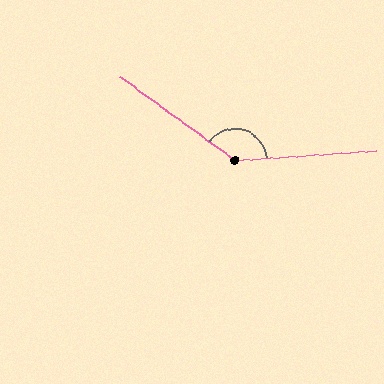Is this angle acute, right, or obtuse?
It is obtuse.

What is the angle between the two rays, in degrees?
Approximately 140 degrees.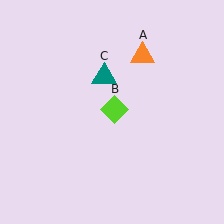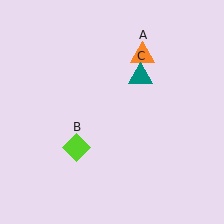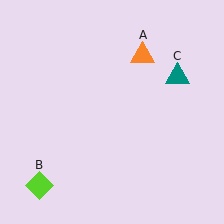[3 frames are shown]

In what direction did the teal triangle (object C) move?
The teal triangle (object C) moved right.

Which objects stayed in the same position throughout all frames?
Orange triangle (object A) remained stationary.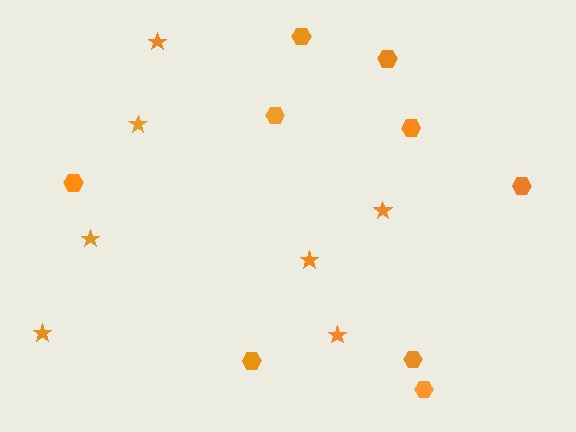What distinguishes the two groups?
There are 2 groups: one group of stars (7) and one group of hexagons (9).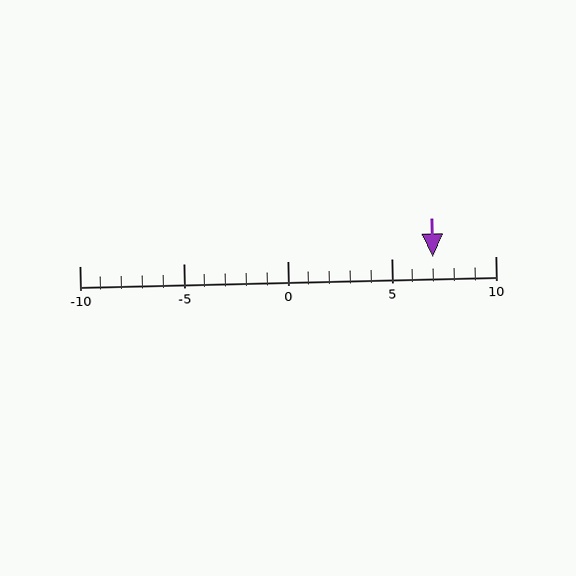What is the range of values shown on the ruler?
The ruler shows values from -10 to 10.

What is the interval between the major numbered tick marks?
The major tick marks are spaced 5 units apart.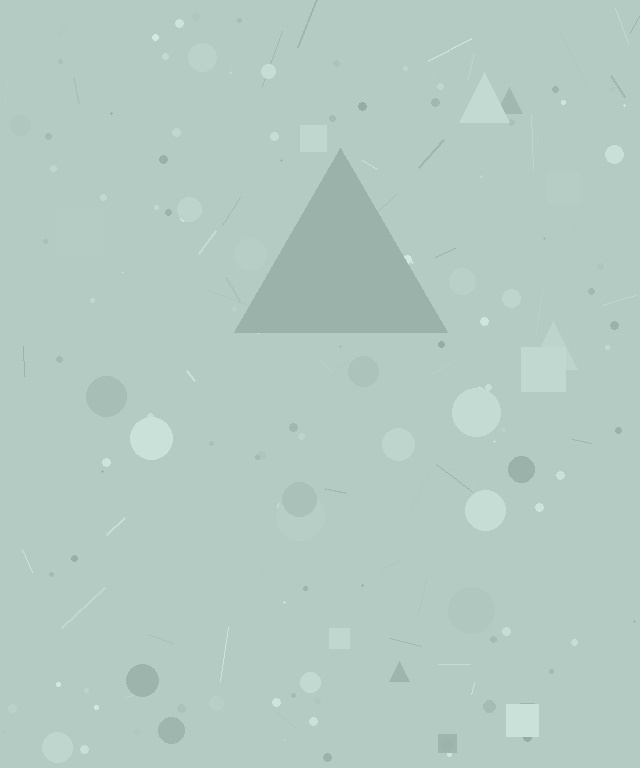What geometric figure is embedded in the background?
A triangle is embedded in the background.